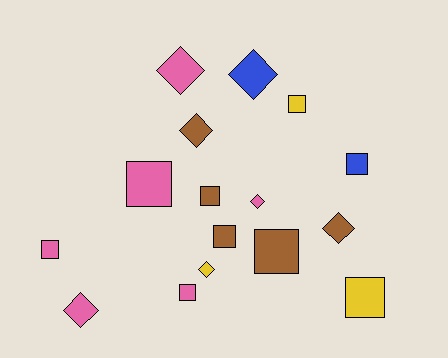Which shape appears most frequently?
Square, with 9 objects.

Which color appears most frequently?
Pink, with 6 objects.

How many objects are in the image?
There are 16 objects.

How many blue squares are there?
There is 1 blue square.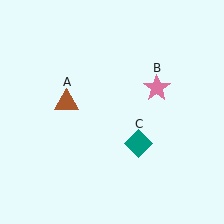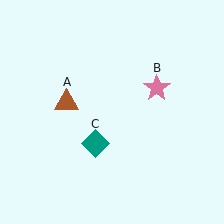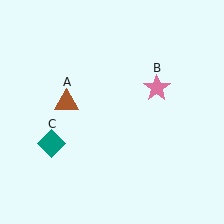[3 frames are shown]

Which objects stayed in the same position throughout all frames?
Brown triangle (object A) and pink star (object B) remained stationary.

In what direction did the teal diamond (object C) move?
The teal diamond (object C) moved left.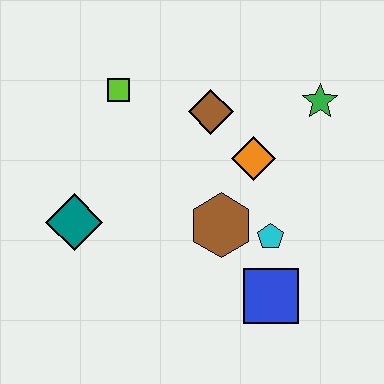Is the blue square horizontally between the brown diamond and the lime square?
No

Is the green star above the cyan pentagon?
Yes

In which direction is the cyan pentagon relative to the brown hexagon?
The cyan pentagon is to the right of the brown hexagon.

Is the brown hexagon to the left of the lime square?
No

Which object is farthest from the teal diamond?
The green star is farthest from the teal diamond.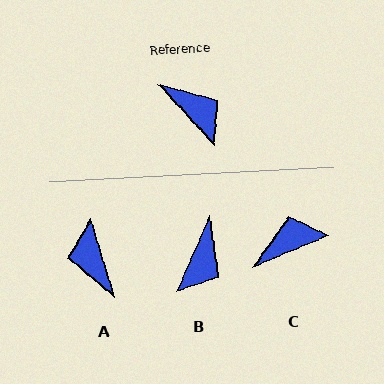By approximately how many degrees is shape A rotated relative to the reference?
Approximately 155 degrees counter-clockwise.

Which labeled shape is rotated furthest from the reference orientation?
A, about 155 degrees away.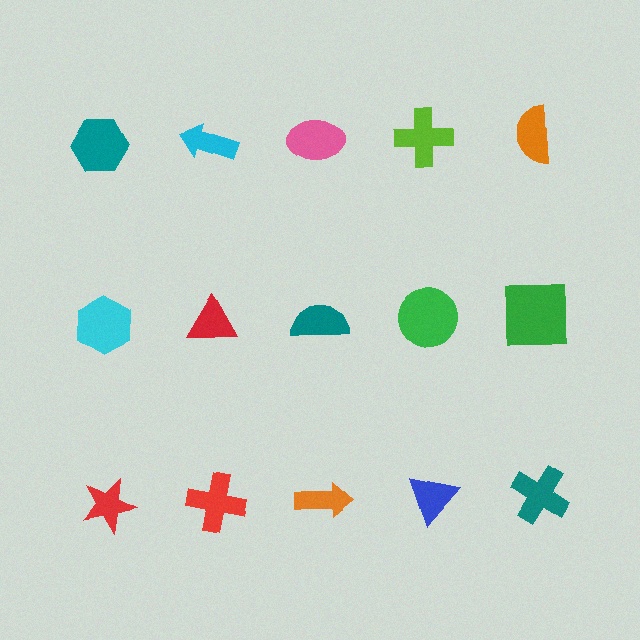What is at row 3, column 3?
An orange arrow.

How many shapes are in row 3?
5 shapes.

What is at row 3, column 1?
A red star.